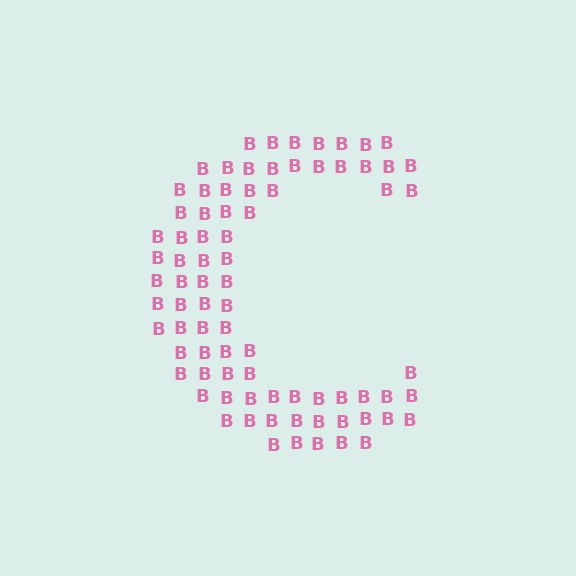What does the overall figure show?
The overall figure shows the letter C.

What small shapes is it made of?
It is made of small letter B's.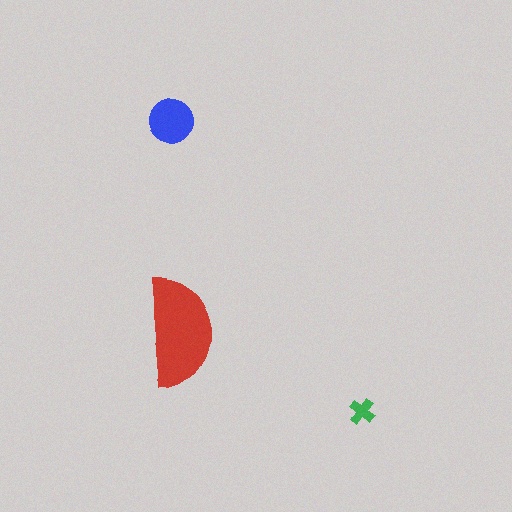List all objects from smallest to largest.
The green cross, the blue circle, the red semicircle.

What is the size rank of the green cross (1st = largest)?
3rd.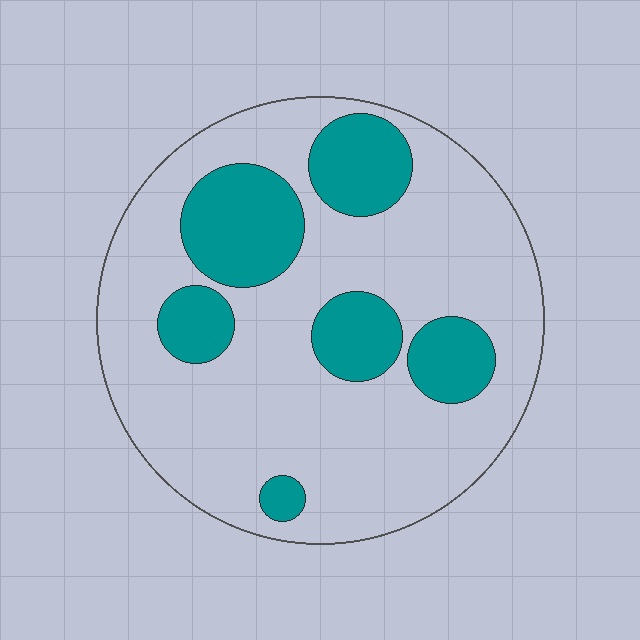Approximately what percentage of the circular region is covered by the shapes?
Approximately 25%.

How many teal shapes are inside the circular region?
6.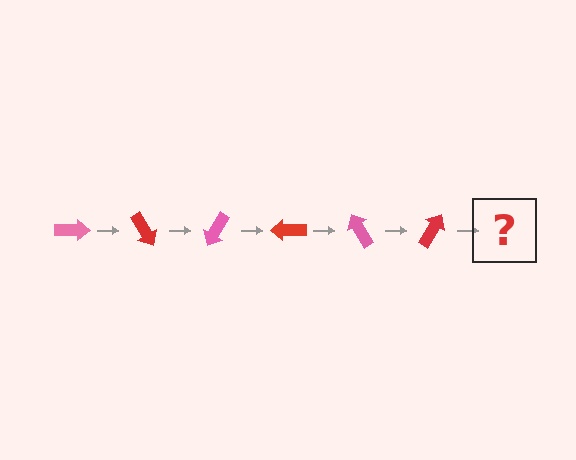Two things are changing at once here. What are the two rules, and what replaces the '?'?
The two rules are that it rotates 60 degrees each step and the color cycles through pink and red. The '?' should be a pink arrow, rotated 360 degrees from the start.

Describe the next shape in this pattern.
It should be a pink arrow, rotated 360 degrees from the start.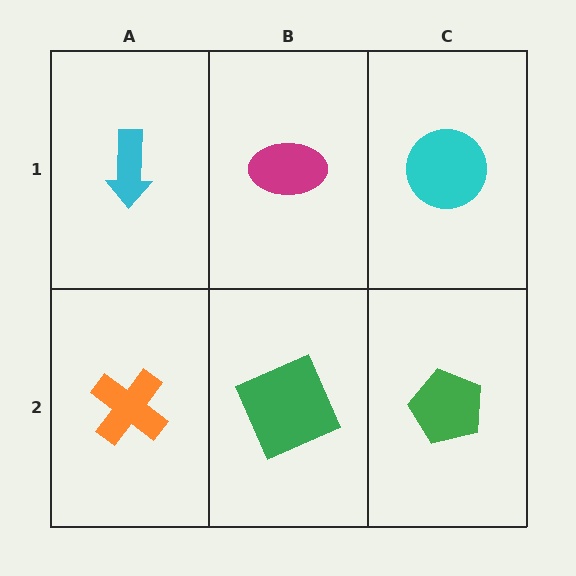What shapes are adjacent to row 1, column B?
A green square (row 2, column B), a cyan arrow (row 1, column A), a cyan circle (row 1, column C).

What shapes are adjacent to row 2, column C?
A cyan circle (row 1, column C), a green square (row 2, column B).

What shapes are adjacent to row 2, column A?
A cyan arrow (row 1, column A), a green square (row 2, column B).